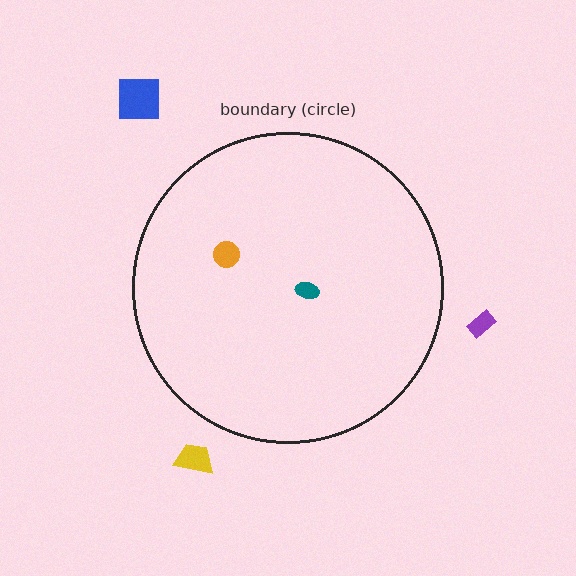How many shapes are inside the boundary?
2 inside, 3 outside.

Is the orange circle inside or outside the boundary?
Inside.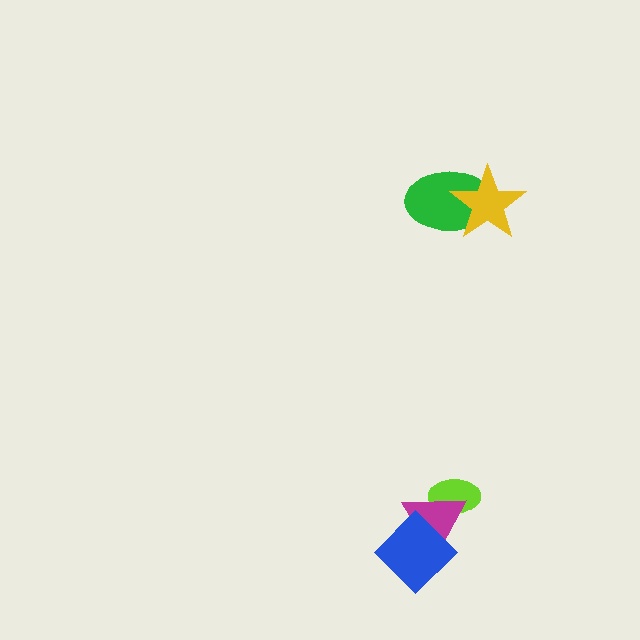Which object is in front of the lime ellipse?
The magenta triangle is in front of the lime ellipse.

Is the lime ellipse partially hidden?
Yes, it is partially covered by another shape.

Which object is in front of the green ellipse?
The yellow star is in front of the green ellipse.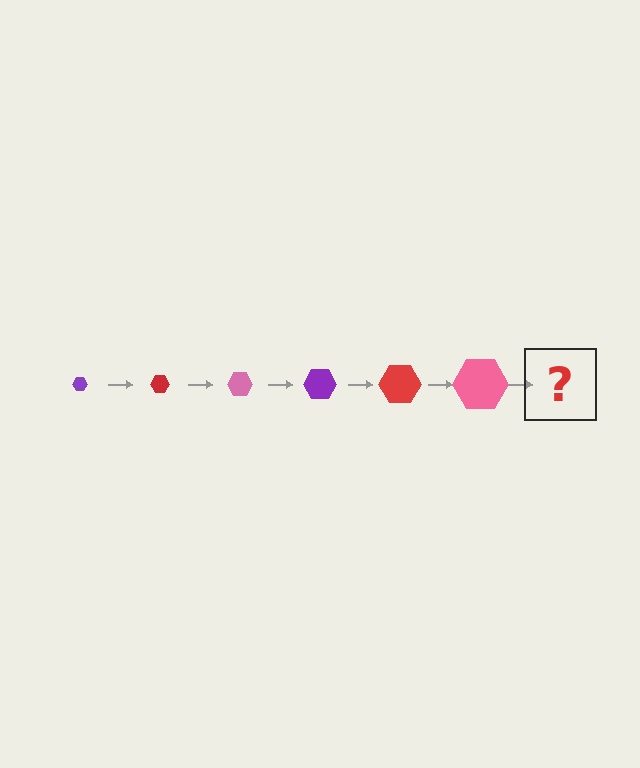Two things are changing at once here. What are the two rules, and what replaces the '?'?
The two rules are that the hexagon grows larger each step and the color cycles through purple, red, and pink. The '?' should be a purple hexagon, larger than the previous one.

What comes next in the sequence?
The next element should be a purple hexagon, larger than the previous one.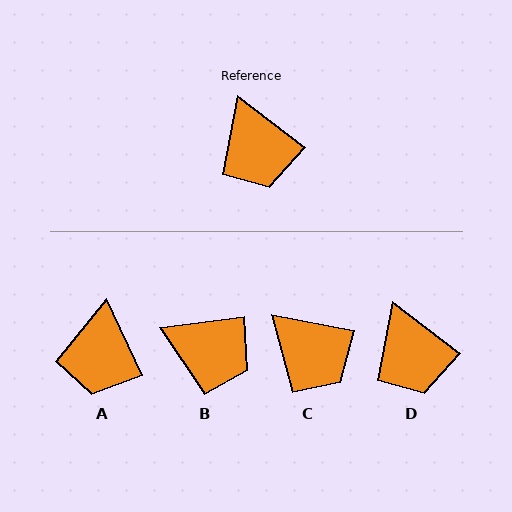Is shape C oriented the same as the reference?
No, it is off by about 26 degrees.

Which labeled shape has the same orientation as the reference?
D.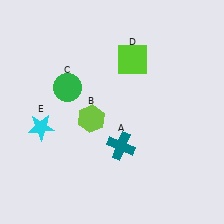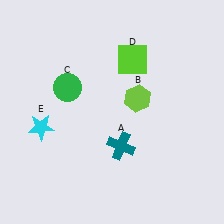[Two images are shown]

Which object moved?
The lime hexagon (B) moved right.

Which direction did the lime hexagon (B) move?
The lime hexagon (B) moved right.